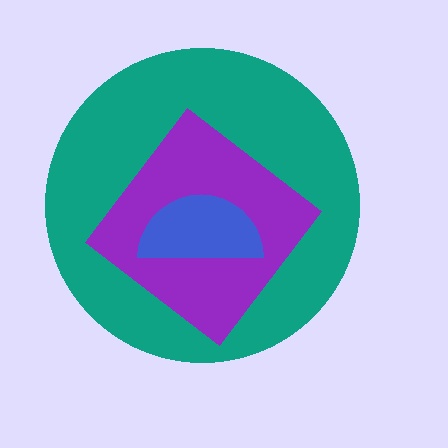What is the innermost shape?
The blue semicircle.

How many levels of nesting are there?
3.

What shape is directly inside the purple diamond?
The blue semicircle.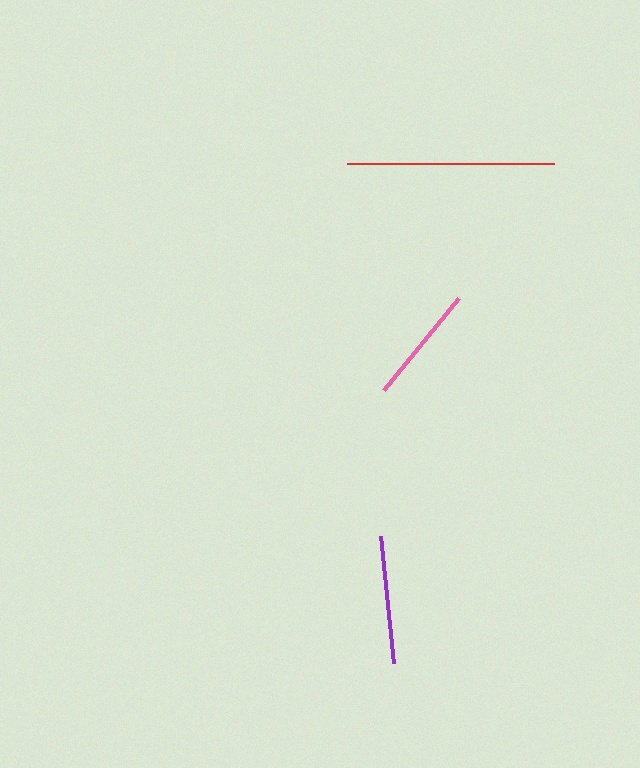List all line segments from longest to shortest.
From longest to shortest: red, purple, pink.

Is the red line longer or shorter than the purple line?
The red line is longer than the purple line.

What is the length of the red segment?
The red segment is approximately 206 pixels long.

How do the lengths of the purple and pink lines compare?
The purple and pink lines are approximately the same length.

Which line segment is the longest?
The red line is the longest at approximately 206 pixels.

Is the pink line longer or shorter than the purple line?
The purple line is longer than the pink line.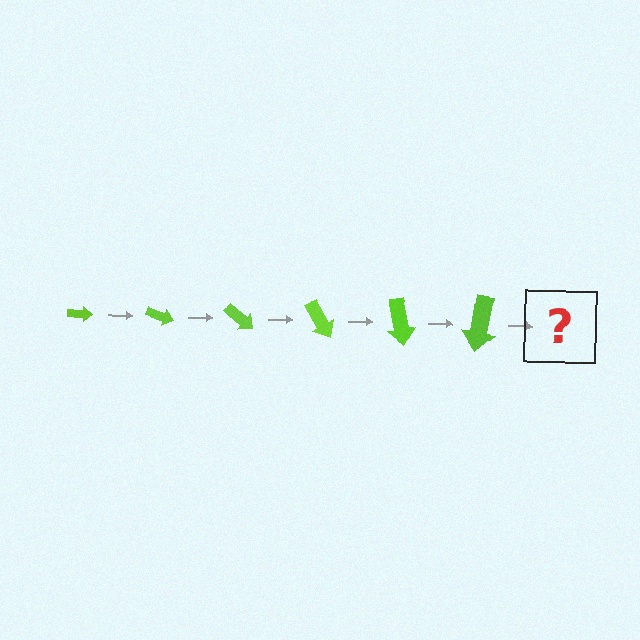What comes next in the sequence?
The next element should be an arrow, larger than the previous one and rotated 120 degrees from the start.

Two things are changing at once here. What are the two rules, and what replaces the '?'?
The two rules are that the arrow grows larger each step and it rotates 20 degrees each step. The '?' should be an arrow, larger than the previous one and rotated 120 degrees from the start.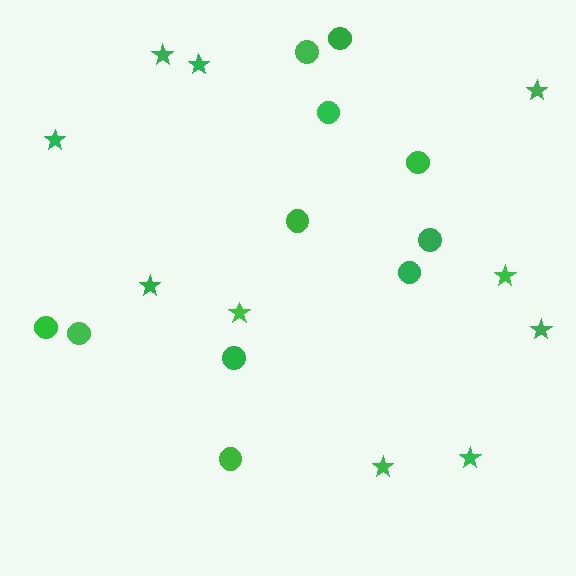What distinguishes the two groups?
There are 2 groups: one group of stars (10) and one group of circles (11).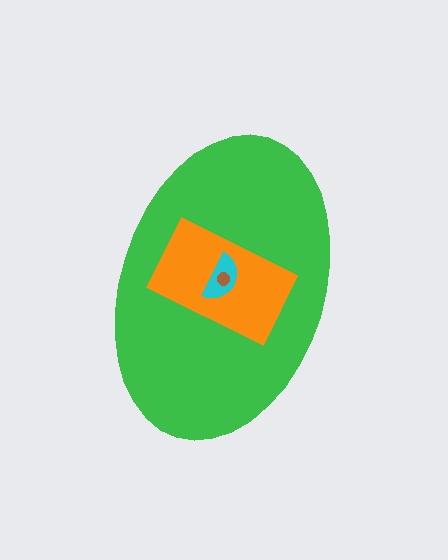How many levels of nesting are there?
4.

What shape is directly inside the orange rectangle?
The cyan semicircle.